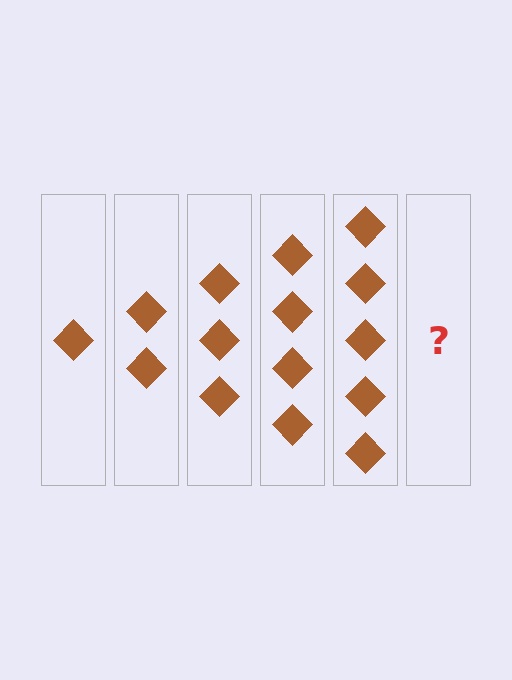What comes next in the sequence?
The next element should be 6 diamonds.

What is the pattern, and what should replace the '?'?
The pattern is that each step adds one more diamond. The '?' should be 6 diamonds.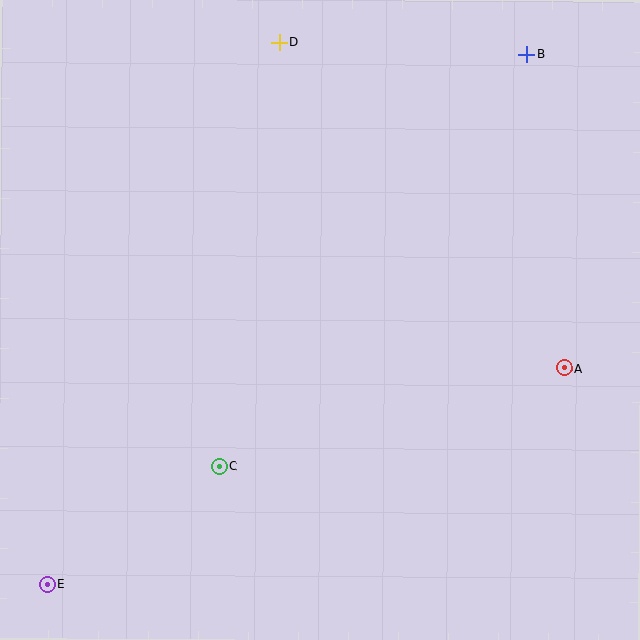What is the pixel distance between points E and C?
The distance between E and C is 209 pixels.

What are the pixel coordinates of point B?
Point B is at (526, 55).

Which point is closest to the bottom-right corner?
Point A is closest to the bottom-right corner.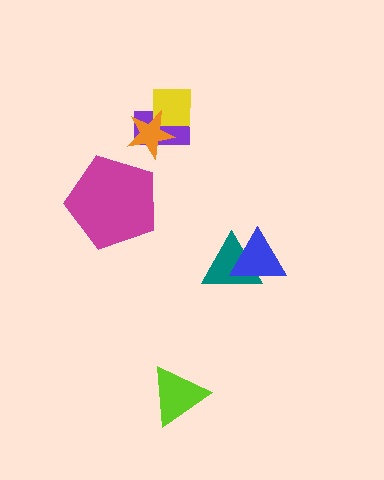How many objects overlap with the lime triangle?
0 objects overlap with the lime triangle.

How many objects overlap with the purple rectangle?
2 objects overlap with the purple rectangle.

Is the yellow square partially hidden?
Yes, it is partially covered by another shape.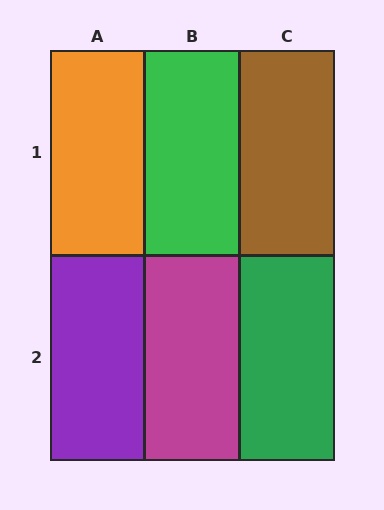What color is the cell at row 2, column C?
Green.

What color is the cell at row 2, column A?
Purple.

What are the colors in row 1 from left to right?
Orange, green, brown.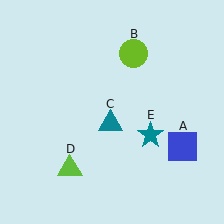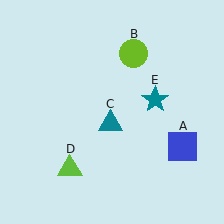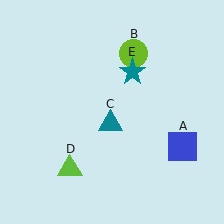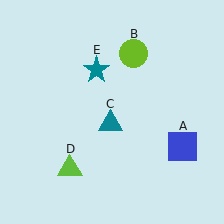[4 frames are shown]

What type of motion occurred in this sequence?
The teal star (object E) rotated counterclockwise around the center of the scene.